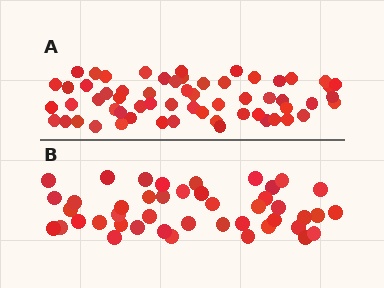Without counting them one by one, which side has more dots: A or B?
Region A (the top region) has more dots.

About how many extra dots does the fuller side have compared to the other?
Region A has approximately 15 more dots than region B.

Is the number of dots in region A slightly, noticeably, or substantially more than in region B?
Region A has noticeably more, but not dramatically so. The ratio is roughly 1.4 to 1.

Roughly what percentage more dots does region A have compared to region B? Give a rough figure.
About 35% more.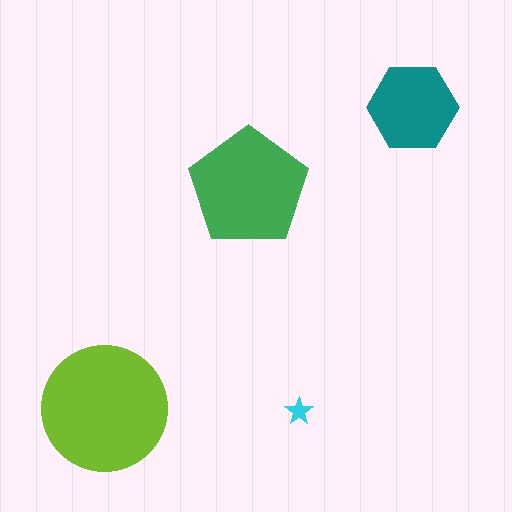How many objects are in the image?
There are 4 objects in the image.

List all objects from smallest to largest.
The cyan star, the teal hexagon, the green pentagon, the lime circle.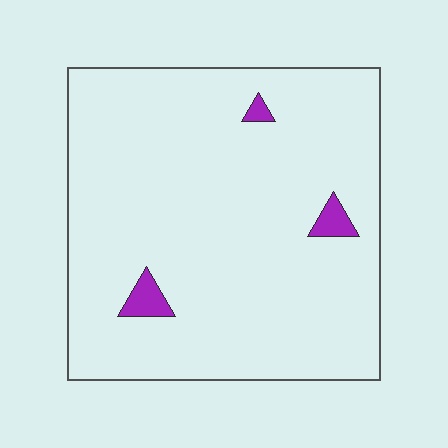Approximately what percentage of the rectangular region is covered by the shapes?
Approximately 5%.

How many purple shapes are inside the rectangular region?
3.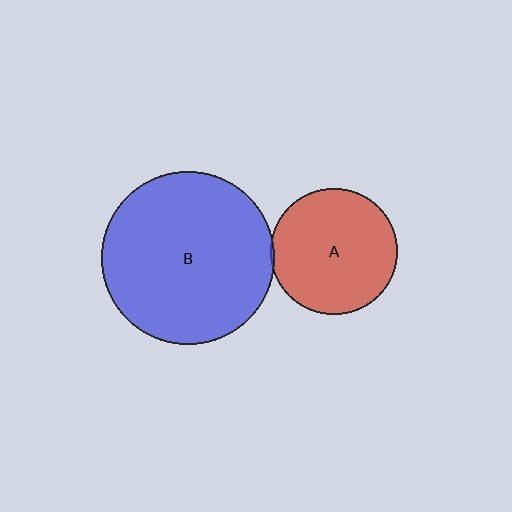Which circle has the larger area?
Circle B (blue).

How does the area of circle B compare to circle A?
Approximately 1.9 times.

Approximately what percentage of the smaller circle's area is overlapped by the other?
Approximately 5%.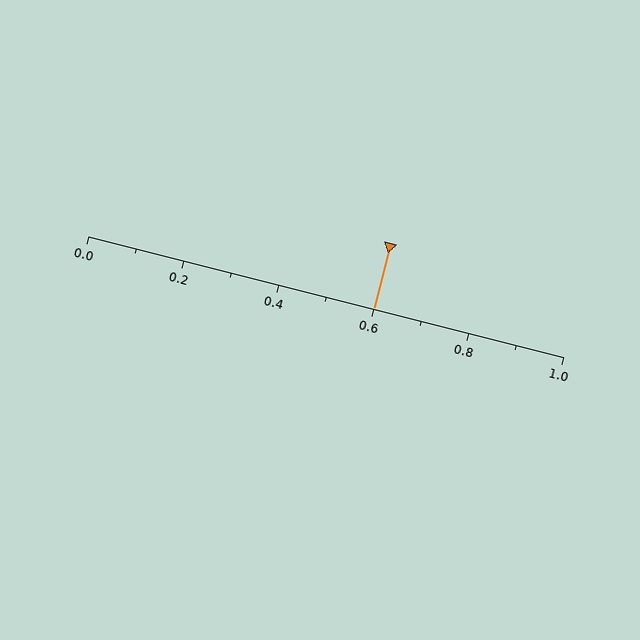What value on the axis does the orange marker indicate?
The marker indicates approximately 0.6.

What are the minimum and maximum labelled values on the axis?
The axis runs from 0.0 to 1.0.